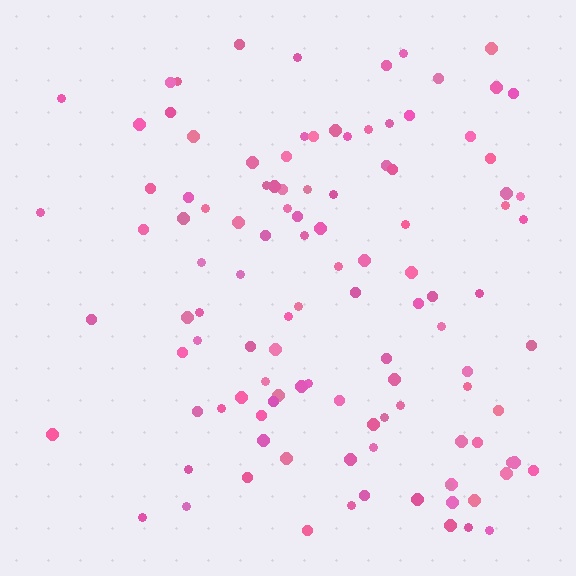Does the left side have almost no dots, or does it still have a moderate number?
Still a moderate number, just noticeably fewer than the right.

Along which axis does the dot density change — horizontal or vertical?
Horizontal.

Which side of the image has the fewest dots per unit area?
The left.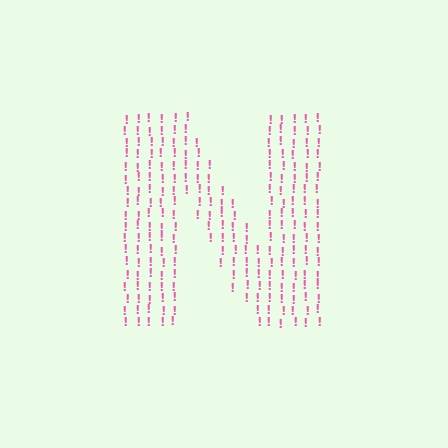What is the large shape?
The large shape is the letter N.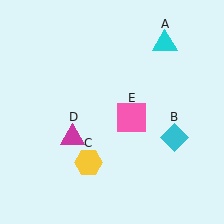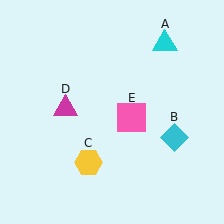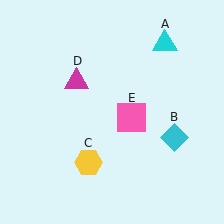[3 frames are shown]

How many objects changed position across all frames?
1 object changed position: magenta triangle (object D).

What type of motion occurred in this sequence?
The magenta triangle (object D) rotated clockwise around the center of the scene.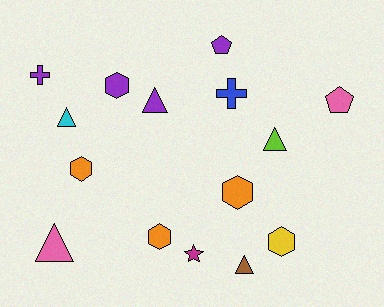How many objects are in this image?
There are 15 objects.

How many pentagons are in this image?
There are 2 pentagons.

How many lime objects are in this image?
There is 1 lime object.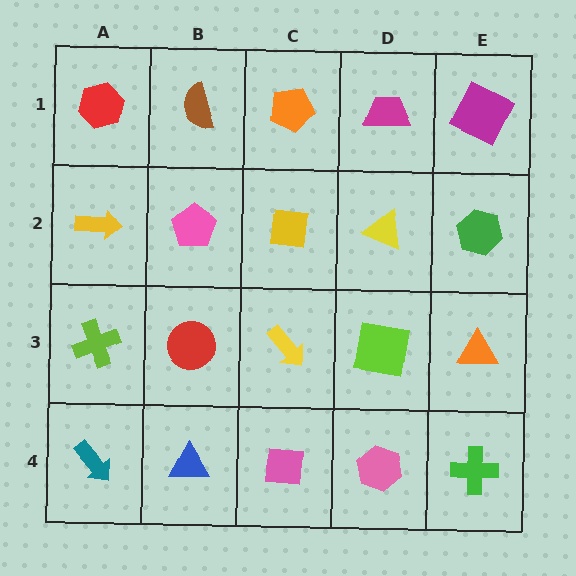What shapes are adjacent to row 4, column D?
A lime square (row 3, column D), a pink square (row 4, column C), a green cross (row 4, column E).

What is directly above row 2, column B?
A brown semicircle.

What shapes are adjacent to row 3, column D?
A yellow triangle (row 2, column D), a pink hexagon (row 4, column D), a yellow arrow (row 3, column C), an orange triangle (row 3, column E).